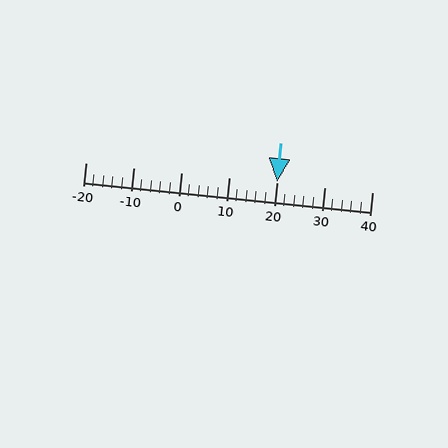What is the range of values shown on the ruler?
The ruler shows values from -20 to 40.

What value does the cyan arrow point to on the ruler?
The cyan arrow points to approximately 20.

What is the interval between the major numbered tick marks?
The major tick marks are spaced 10 units apart.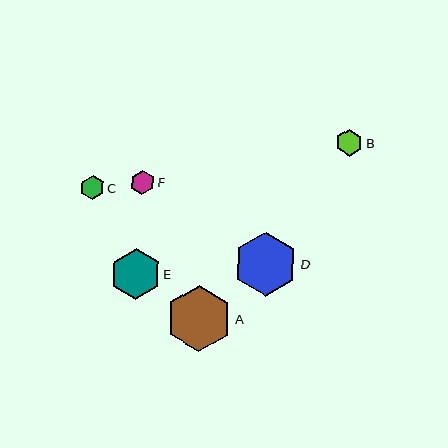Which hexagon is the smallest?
Hexagon F is the smallest with a size of approximately 24 pixels.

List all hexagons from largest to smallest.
From largest to smallest: A, D, E, B, C, F.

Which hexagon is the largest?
Hexagon A is the largest with a size of approximately 66 pixels.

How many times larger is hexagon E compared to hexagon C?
Hexagon E is approximately 2.0 times the size of hexagon C.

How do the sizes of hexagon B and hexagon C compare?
Hexagon B and hexagon C are approximately the same size.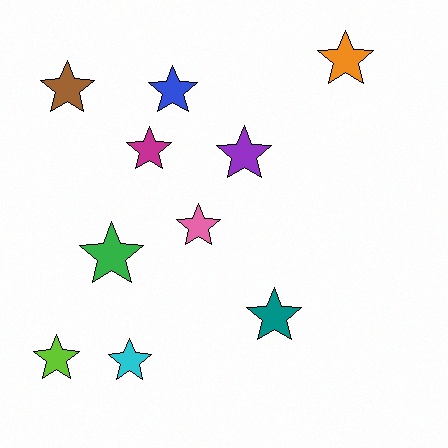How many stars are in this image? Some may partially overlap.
There are 10 stars.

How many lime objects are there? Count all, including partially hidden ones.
There is 1 lime object.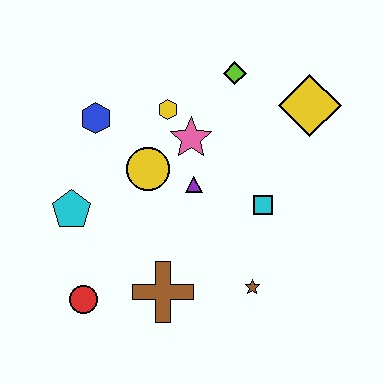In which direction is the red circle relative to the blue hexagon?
The red circle is below the blue hexagon.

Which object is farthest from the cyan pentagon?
The yellow diamond is farthest from the cyan pentagon.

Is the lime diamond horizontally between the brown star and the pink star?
Yes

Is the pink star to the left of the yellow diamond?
Yes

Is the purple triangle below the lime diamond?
Yes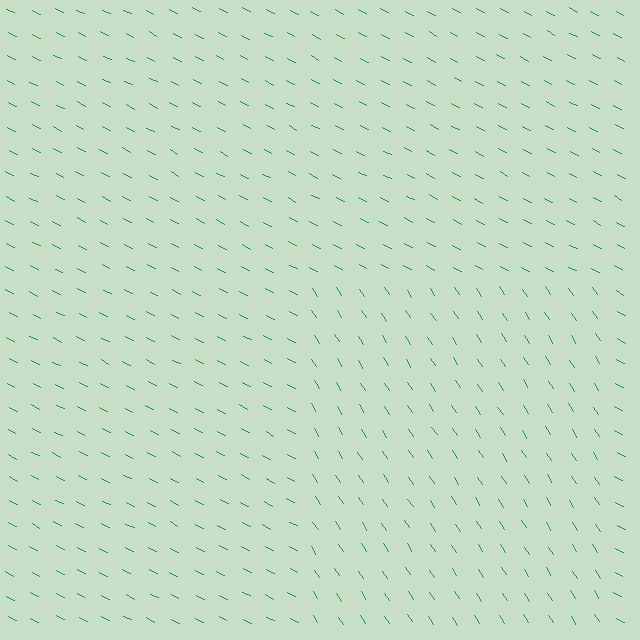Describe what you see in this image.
The image is filled with small green line segments. A rectangle region in the image has lines oriented differently from the surrounding lines, creating a visible texture boundary.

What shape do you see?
I see a rectangle.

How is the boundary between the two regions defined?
The boundary is defined purely by a change in line orientation (approximately 30 degrees difference). All lines are the same color and thickness.